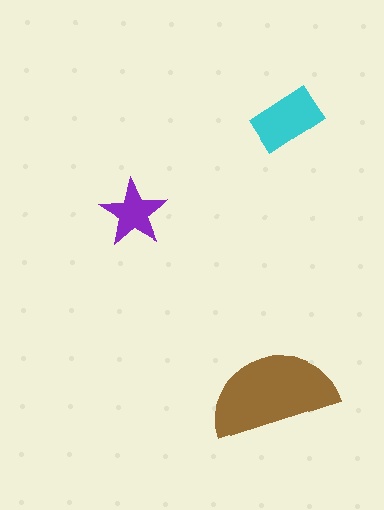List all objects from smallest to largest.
The purple star, the cyan rectangle, the brown semicircle.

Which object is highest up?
The cyan rectangle is topmost.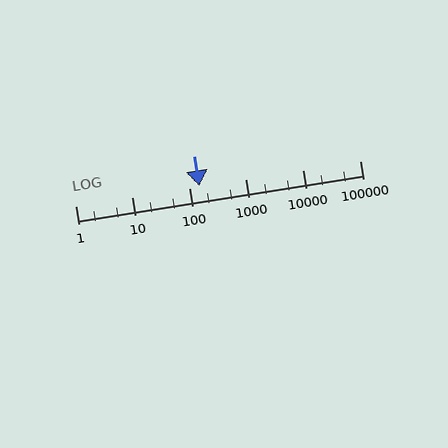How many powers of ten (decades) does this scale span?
The scale spans 5 decades, from 1 to 100000.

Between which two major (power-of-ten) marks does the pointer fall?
The pointer is between 100 and 1000.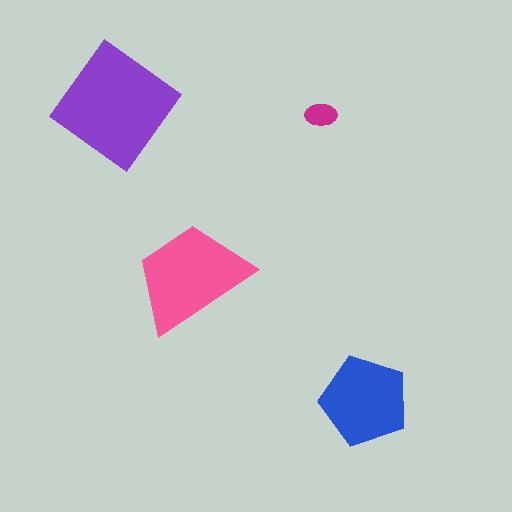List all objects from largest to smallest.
The purple diamond, the pink trapezoid, the blue pentagon, the magenta ellipse.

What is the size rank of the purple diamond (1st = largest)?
1st.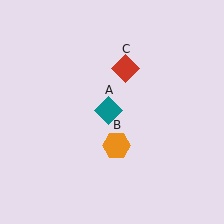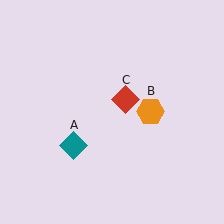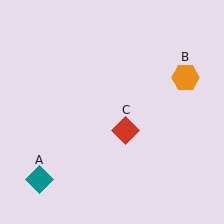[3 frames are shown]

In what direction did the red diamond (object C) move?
The red diamond (object C) moved down.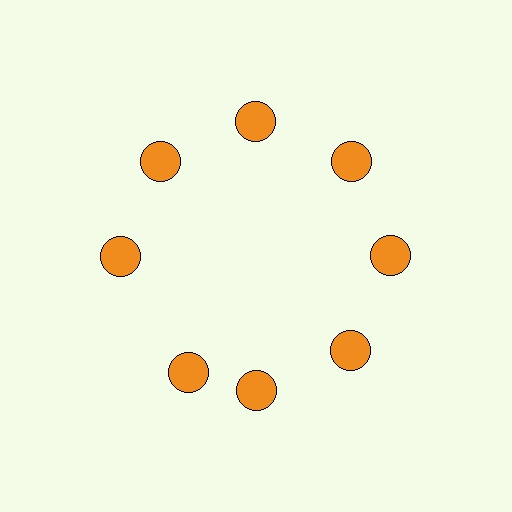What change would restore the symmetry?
The symmetry would be restored by rotating it back into even spacing with its neighbors so that all 8 circles sit at equal angles and equal distance from the center.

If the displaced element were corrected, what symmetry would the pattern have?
It would have 8-fold rotational symmetry — the pattern would map onto itself every 45 degrees.